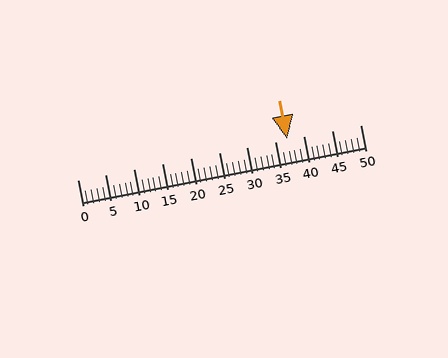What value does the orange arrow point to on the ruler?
The orange arrow points to approximately 37.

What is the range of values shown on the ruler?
The ruler shows values from 0 to 50.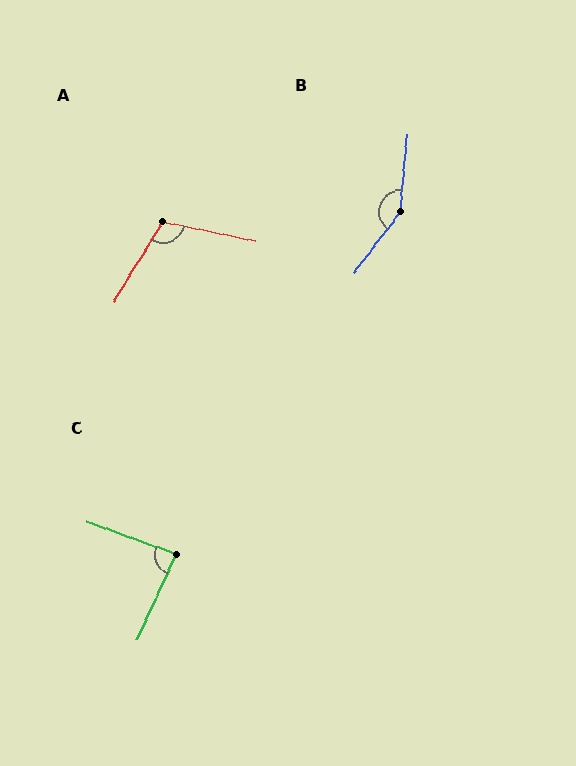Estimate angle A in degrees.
Approximately 110 degrees.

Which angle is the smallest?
C, at approximately 85 degrees.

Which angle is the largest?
B, at approximately 148 degrees.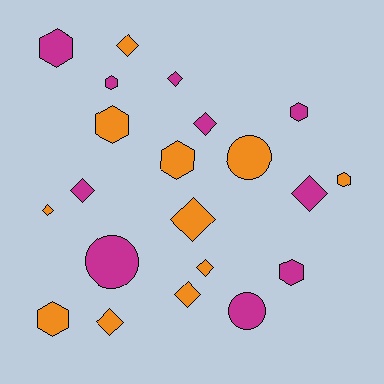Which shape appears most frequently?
Diamond, with 10 objects.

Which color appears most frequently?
Orange, with 11 objects.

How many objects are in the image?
There are 21 objects.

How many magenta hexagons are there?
There are 4 magenta hexagons.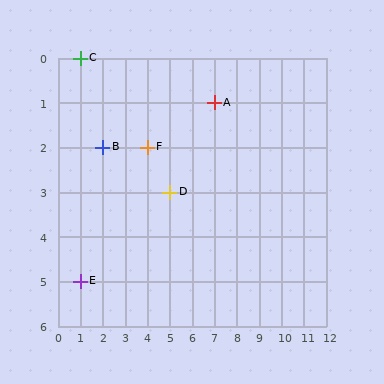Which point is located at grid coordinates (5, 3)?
Point D is at (5, 3).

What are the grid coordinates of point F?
Point F is at grid coordinates (4, 2).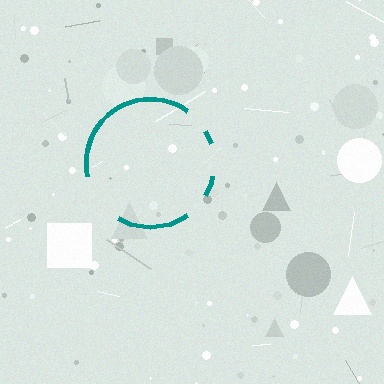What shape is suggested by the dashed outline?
The dashed outline suggests a circle.